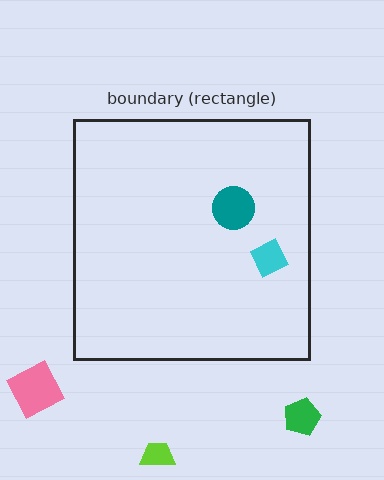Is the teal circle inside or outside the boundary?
Inside.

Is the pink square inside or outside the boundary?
Outside.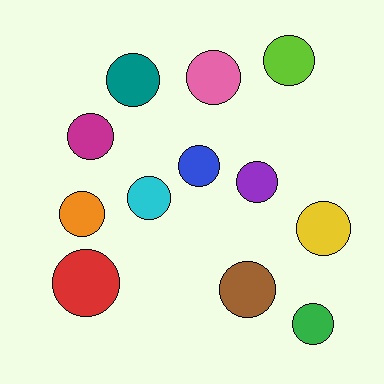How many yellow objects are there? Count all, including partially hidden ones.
There is 1 yellow object.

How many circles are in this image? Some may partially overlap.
There are 12 circles.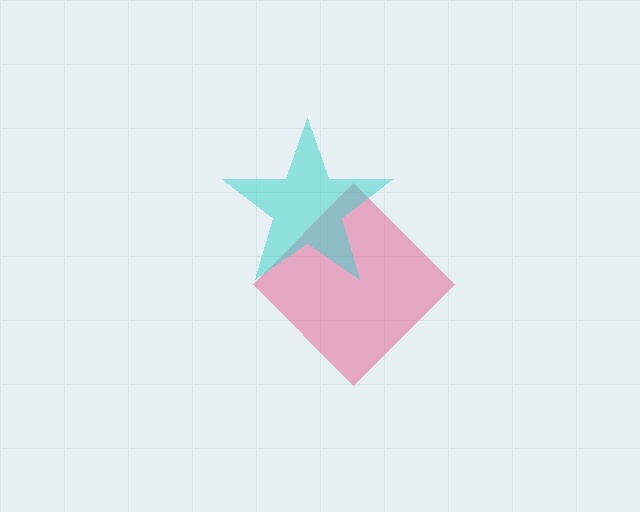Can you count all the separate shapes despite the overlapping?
Yes, there are 2 separate shapes.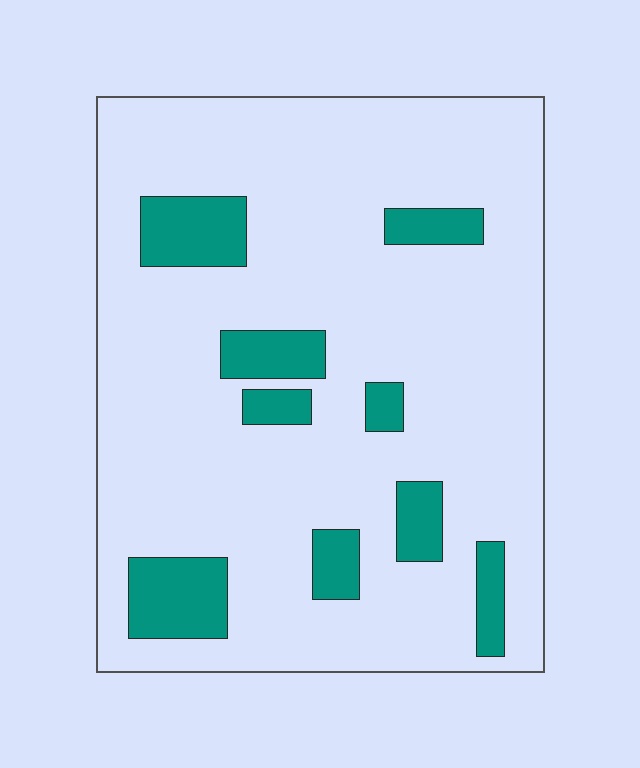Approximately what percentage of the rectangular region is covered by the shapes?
Approximately 15%.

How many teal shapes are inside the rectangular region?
9.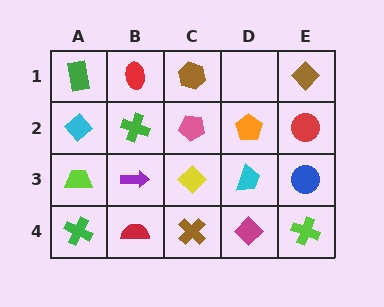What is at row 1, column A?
A green rectangle.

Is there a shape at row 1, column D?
No, that cell is empty.